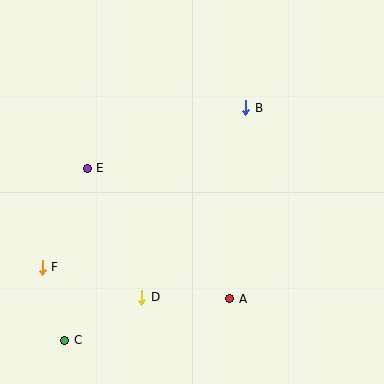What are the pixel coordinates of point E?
Point E is at (87, 168).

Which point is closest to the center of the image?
Point B at (246, 108) is closest to the center.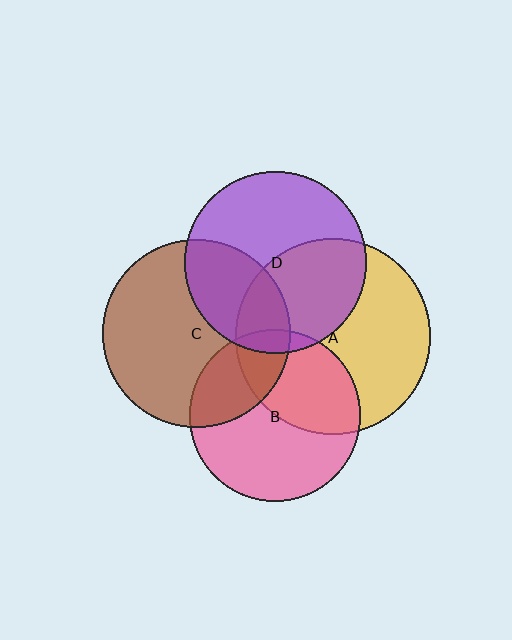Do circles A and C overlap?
Yes.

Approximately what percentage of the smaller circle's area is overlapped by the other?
Approximately 20%.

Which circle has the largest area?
Circle A (yellow).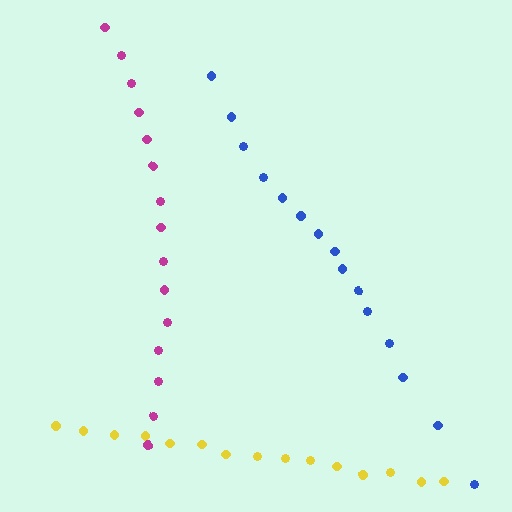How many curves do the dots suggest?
There are 3 distinct paths.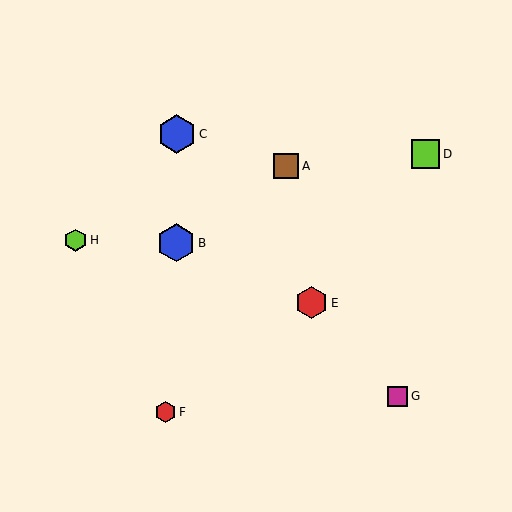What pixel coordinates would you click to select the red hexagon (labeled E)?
Click at (312, 303) to select the red hexagon E.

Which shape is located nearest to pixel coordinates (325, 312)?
The red hexagon (labeled E) at (312, 303) is nearest to that location.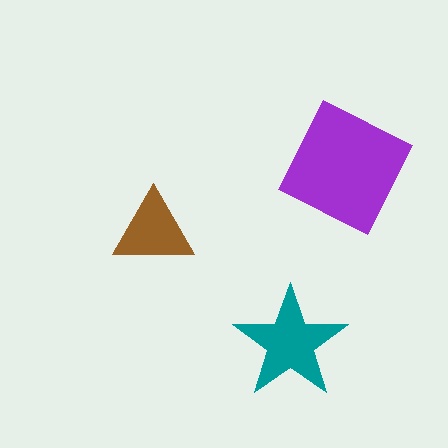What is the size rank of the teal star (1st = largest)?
2nd.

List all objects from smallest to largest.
The brown triangle, the teal star, the purple square.